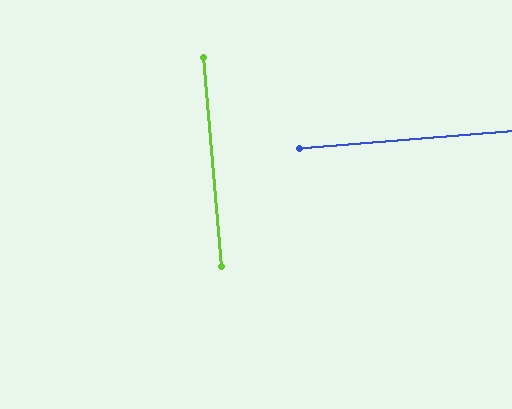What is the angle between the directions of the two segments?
Approximately 90 degrees.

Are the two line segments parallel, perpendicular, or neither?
Perpendicular — they meet at approximately 90°.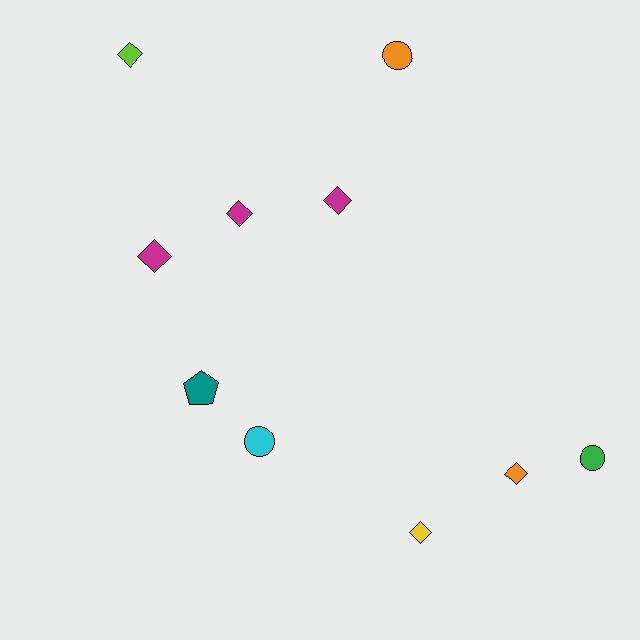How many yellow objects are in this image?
There is 1 yellow object.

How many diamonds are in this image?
There are 6 diamonds.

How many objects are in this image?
There are 10 objects.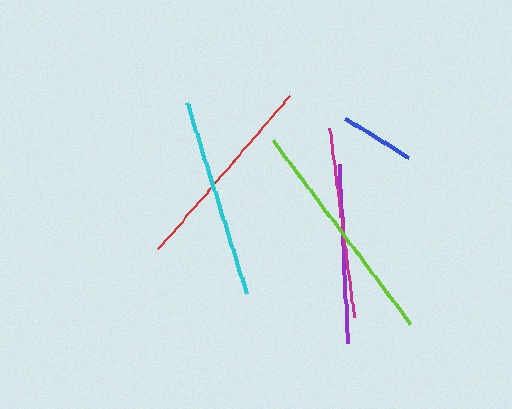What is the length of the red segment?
The red segment is approximately 202 pixels long.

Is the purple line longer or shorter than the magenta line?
The magenta line is longer than the purple line.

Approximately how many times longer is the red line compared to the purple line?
The red line is approximately 1.1 times the length of the purple line.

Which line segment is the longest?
The lime line is the longest at approximately 229 pixels.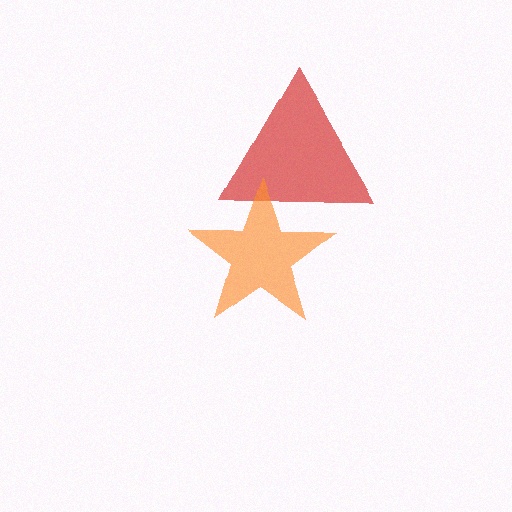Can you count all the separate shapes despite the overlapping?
Yes, there are 2 separate shapes.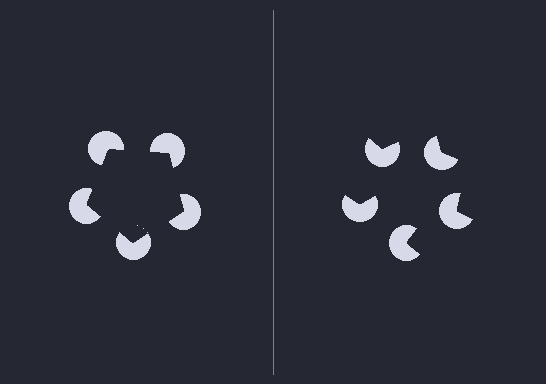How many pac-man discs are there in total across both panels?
10 — 5 on each side.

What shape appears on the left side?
An illusory pentagon.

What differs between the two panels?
The pac-man discs are positioned identically on both sides; only the wedge orientations differ. On the left they align to a pentagon; on the right they are misaligned.